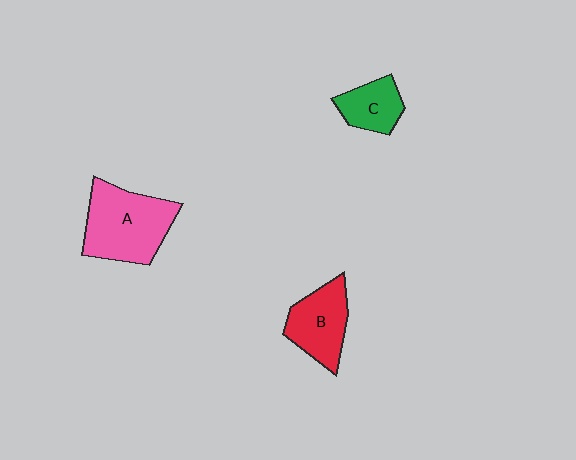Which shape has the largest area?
Shape A (pink).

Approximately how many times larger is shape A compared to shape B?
Approximately 1.4 times.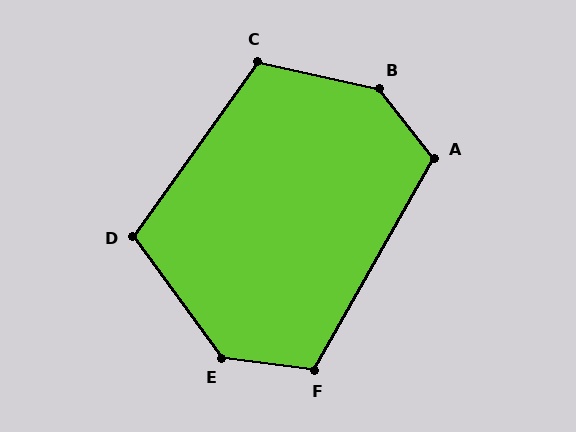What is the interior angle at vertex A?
Approximately 113 degrees (obtuse).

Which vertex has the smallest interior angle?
D, at approximately 108 degrees.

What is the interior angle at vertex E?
Approximately 134 degrees (obtuse).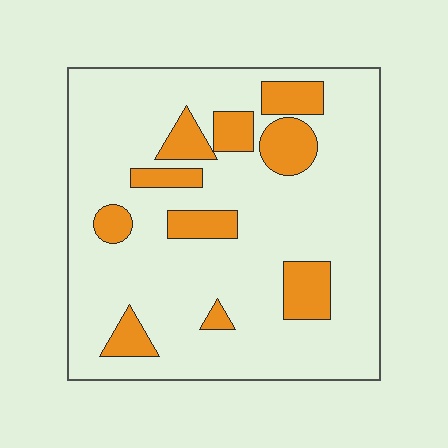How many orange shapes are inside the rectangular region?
10.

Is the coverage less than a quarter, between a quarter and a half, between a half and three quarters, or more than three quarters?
Less than a quarter.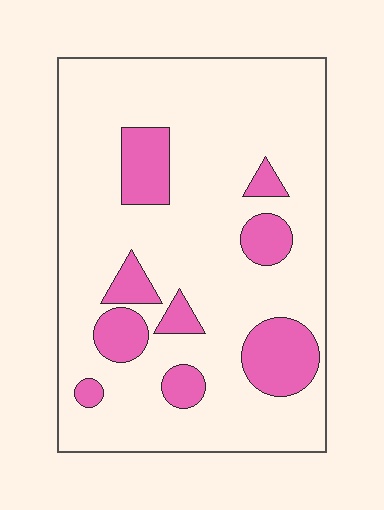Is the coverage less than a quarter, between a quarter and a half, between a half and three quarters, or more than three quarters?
Less than a quarter.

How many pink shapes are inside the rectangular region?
9.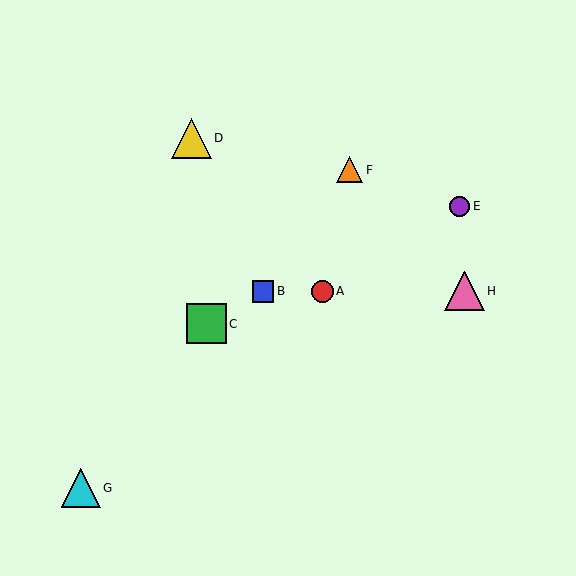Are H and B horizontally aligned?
Yes, both are at y≈291.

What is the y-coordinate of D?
Object D is at y≈138.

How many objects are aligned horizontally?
3 objects (A, B, H) are aligned horizontally.